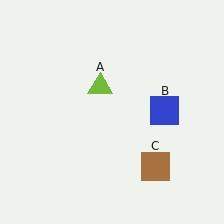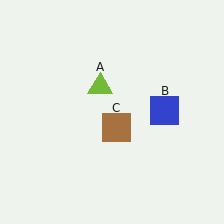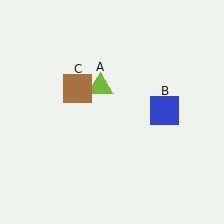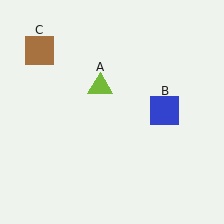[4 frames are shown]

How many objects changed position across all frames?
1 object changed position: brown square (object C).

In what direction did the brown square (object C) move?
The brown square (object C) moved up and to the left.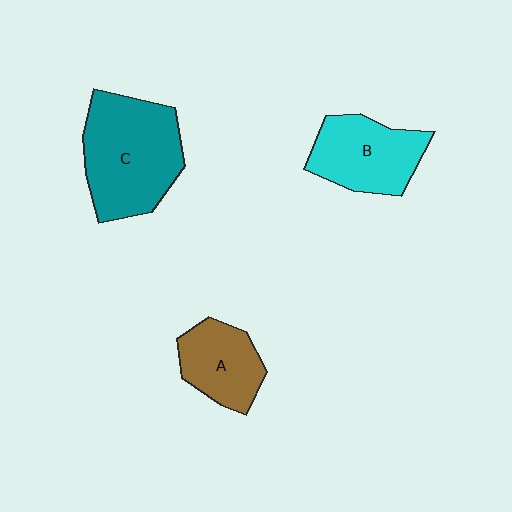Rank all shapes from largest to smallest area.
From largest to smallest: C (teal), B (cyan), A (brown).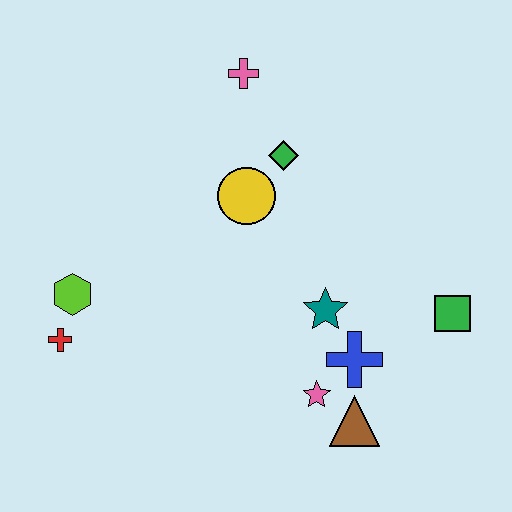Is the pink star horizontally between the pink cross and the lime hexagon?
No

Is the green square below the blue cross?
No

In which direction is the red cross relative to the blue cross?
The red cross is to the left of the blue cross.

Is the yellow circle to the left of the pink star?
Yes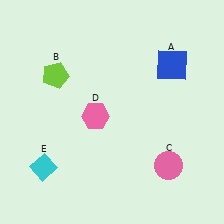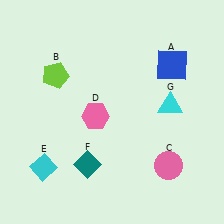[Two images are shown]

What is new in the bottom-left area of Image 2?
A teal diamond (F) was added in the bottom-left area of Image 2.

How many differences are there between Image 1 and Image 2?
There are 2 differences between the two images.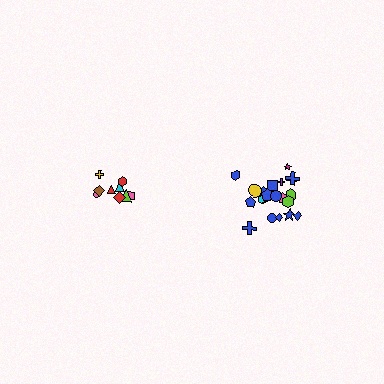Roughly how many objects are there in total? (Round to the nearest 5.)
Roughly 30 objects in total.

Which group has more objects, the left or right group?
The right group.